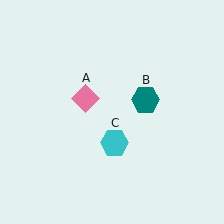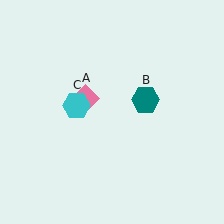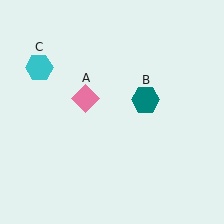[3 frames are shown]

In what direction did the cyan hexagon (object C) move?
The cyan hexagon (object C) moved up and to the left.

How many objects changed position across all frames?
1 object changed position: cyan hexagon (object C).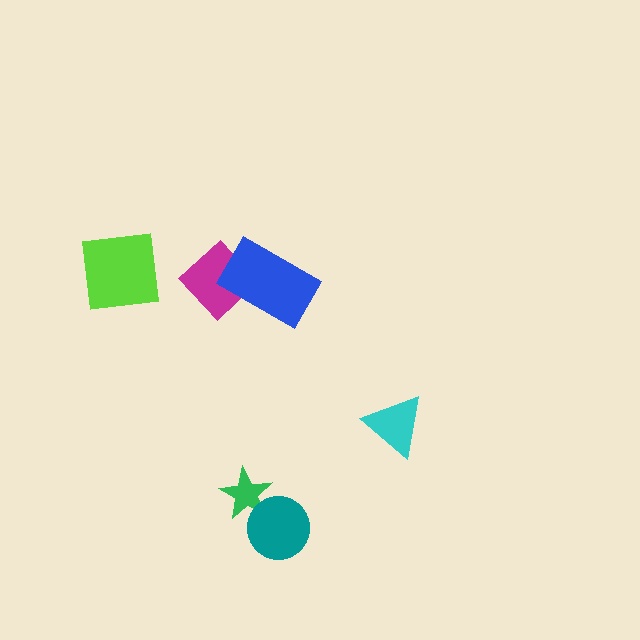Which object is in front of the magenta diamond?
The blue rectangle is in front of the magenta diamond.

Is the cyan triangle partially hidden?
No, no other shape covers it.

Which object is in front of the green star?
The teal circle is in front of the green star.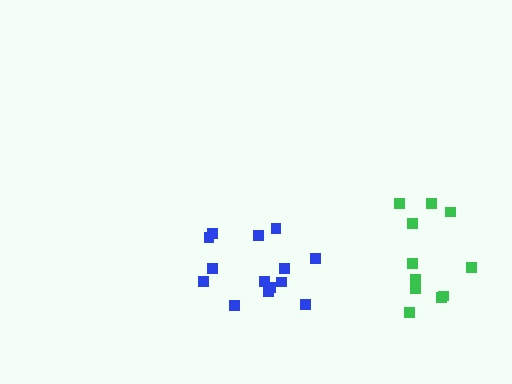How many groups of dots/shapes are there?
There are 2 groups.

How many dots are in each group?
Group 1: 11 dots, Group 2: 14 dots (25 total).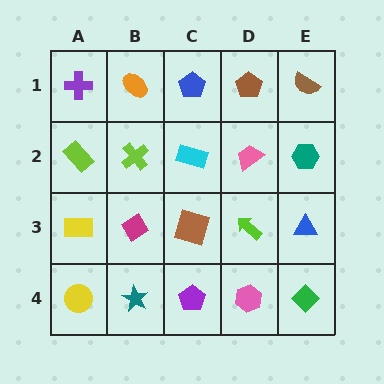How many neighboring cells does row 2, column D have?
4.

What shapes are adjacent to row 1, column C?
A cyan rectangle (row 2, column C), an orange ellipse (row 1, column B), a brown pentagon (row 1, column D).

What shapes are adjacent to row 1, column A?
A lime rectangle (row 2, column A), an orange ellipse (row 1, column B).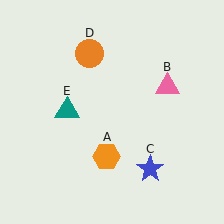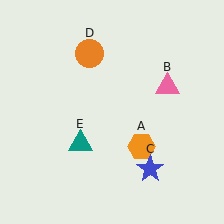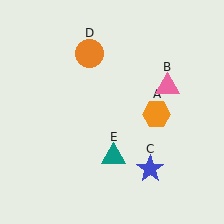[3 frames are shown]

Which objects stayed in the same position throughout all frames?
Pink triangle (object B) and blue star (object C) and orange circle (object D) remained stationary.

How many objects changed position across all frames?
2 objects changed position: orange hexagon (object A), teal triangle (object E).